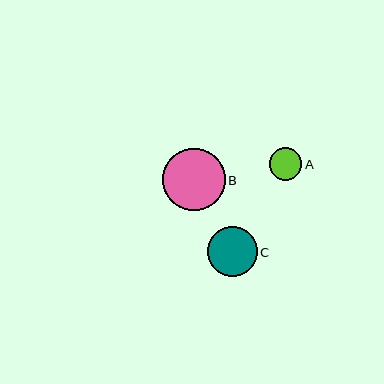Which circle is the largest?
Circle B is the largest with a size of approximately 63 pixels.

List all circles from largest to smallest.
From largest to smallest: B, C, A.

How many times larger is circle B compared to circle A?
Circle B is approximately 1.9 times the size of circle A.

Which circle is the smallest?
Circle A is the smallest with a size of approximately 33 pixels.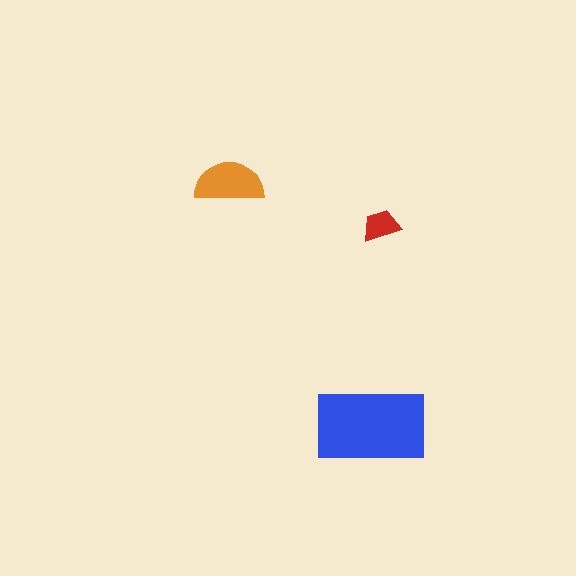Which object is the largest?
The blue rectangle.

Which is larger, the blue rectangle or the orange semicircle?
The blue rectangle.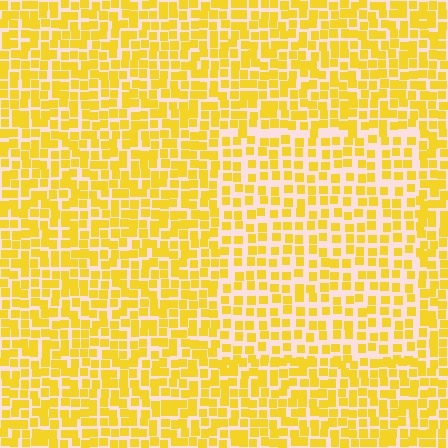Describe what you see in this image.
The image contains small yellow elements arranged at two different densities. A rectangle-shaped region is visible where the elements are less densely packed than the surrounding area.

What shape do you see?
I see a rectangle.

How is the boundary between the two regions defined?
The boundary is defined by a change in element density (approximately 1.5x ratio). All elements are the same color, size, and shape.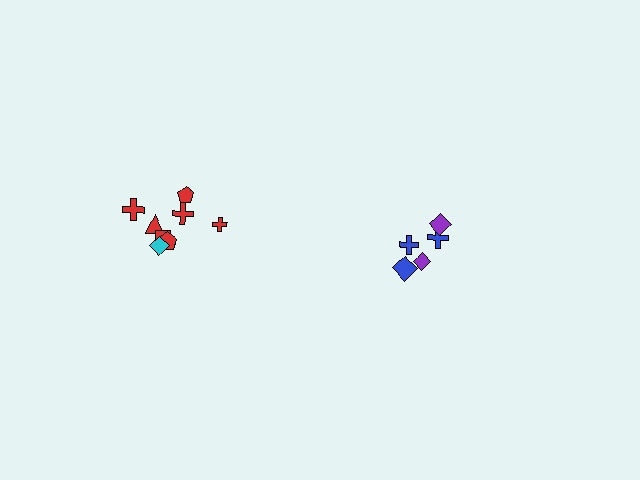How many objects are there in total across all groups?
There are 13 objects.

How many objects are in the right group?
There are 5 objects.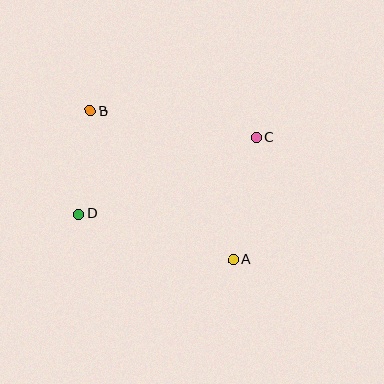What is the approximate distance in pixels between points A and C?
The distance between A and C is approximately 125 pixels.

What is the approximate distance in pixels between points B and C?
The distance between B and C is approximately 168 pixels.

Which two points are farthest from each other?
Points A and B are farthest from each other.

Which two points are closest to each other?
Points B and D are closest to each other.